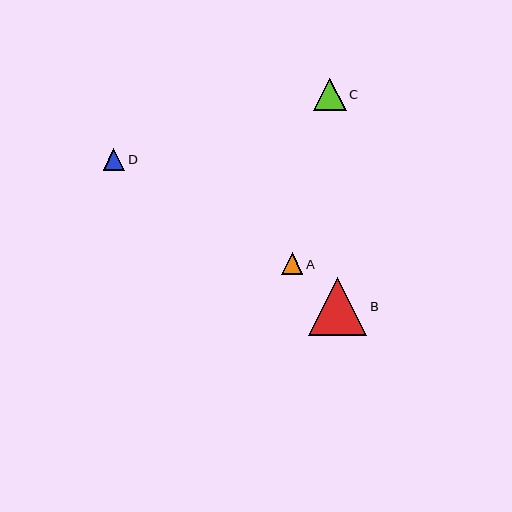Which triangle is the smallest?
Triangle A is the smallest with a size of approximately 21 pixels.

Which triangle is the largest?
Triangle B is the largest with a size of approximately 58 pixels.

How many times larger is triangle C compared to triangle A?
Triangle C is approximately 1.5 times the size of triangle A.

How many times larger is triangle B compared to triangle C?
Triangle B is approximately 1.8 times the size of triangle C.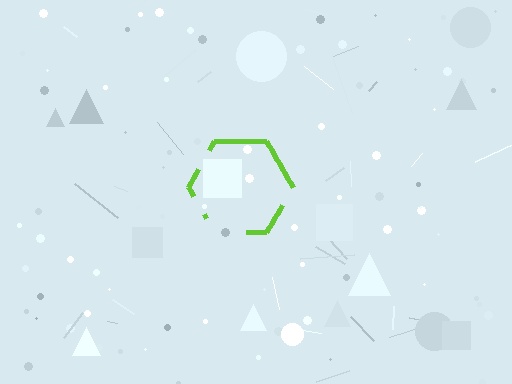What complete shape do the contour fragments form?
The contour fragments form a hexagon.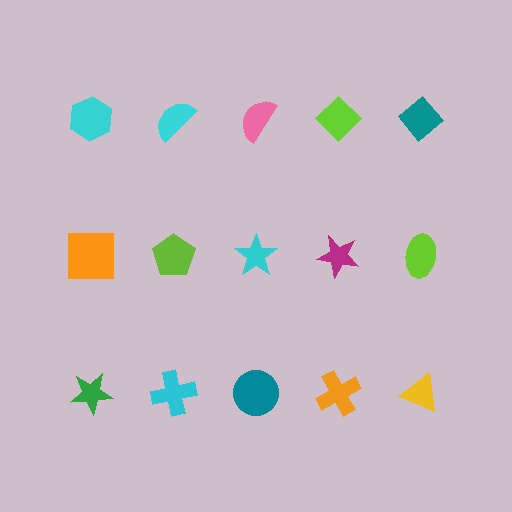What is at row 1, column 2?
A cyan semicircle.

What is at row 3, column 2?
A cyan cross.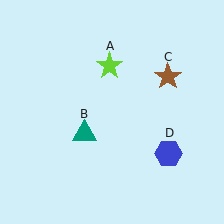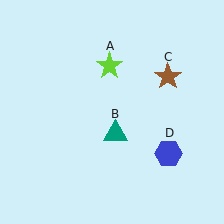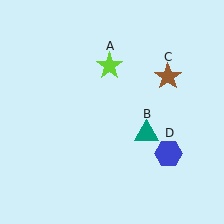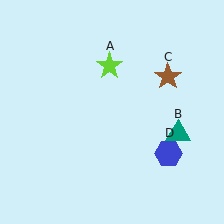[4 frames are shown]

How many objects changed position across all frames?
1 object changed position: teal triangle (object B).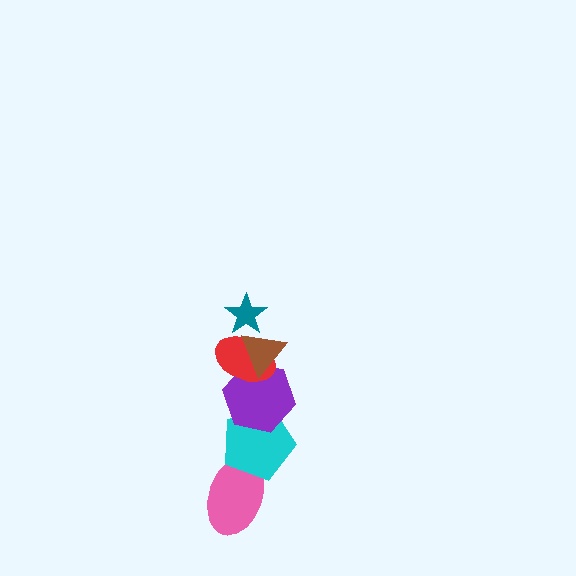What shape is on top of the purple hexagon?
The red ellipse is on top of the purple hexagon.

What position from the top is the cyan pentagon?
The cyan pentagon is 5th from the top.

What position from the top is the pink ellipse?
The pink ellipse is 6th from the top.